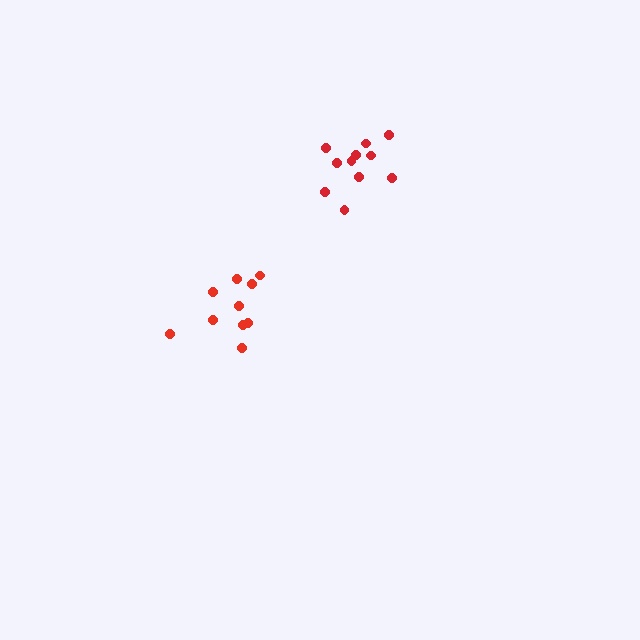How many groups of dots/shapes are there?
There are 2 groups.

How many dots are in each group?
Group 1: 10 dots, Group 2: 11 dots (21 total).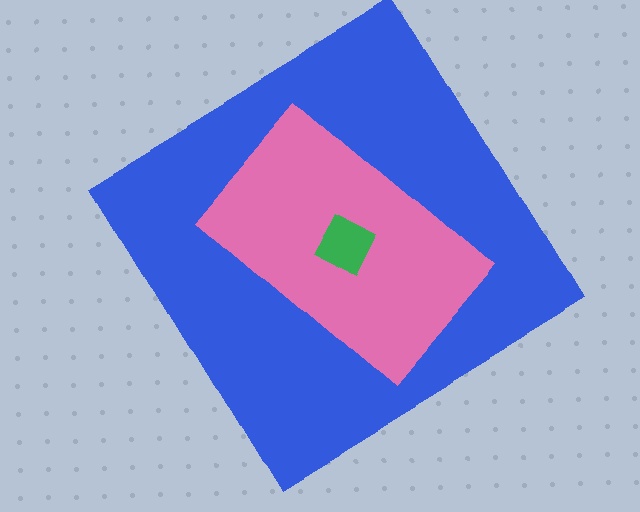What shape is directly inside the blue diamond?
The pink rectangle.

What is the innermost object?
The green diamond.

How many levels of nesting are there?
3.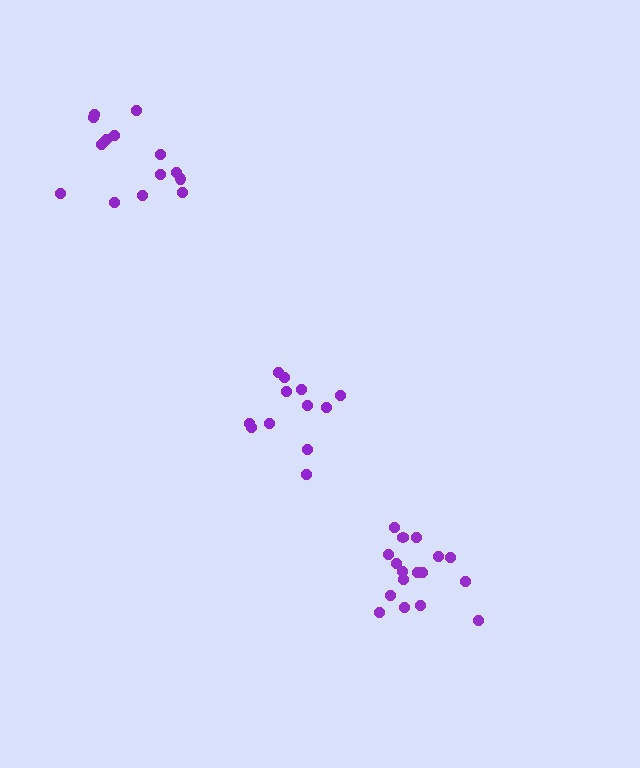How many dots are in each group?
Group 1: 17 dots, Group 2: 15 dots, Group 3: 12 dots (44 total).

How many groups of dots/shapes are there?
There are 3 groups.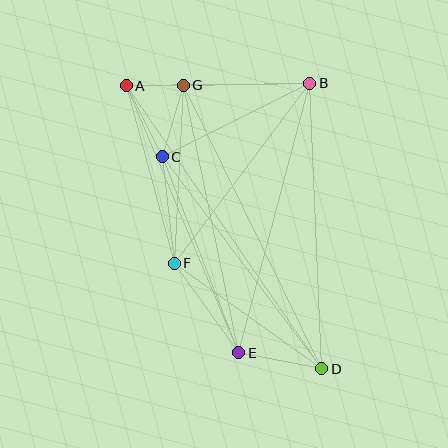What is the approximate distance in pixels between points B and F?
The distance between B and F is approximately 225 pixels.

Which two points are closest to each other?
Points A and G are closest to each other.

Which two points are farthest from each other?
Points A and D are farthest from each other.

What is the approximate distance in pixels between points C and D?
The distance between C and D is approximately 266 pixels.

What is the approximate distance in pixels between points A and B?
The distance between A and B is approximately 184 pixels.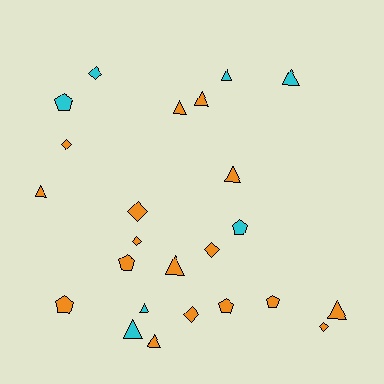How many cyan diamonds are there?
There is 1 cyan diamond.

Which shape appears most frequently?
Triangle, with 11 objects.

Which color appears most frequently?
Orange, with 17 objects.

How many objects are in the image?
There are 24 objects.